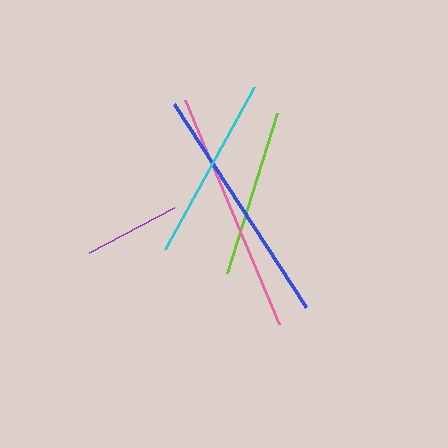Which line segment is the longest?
The pink line is the longest at approximately 243 pixels.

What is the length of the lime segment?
The lime segment is approximately 167 pixels long.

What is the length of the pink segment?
The pink segment is approximately 243 pixels long.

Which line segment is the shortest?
The purple line is the shortest at approximately 96 pixels.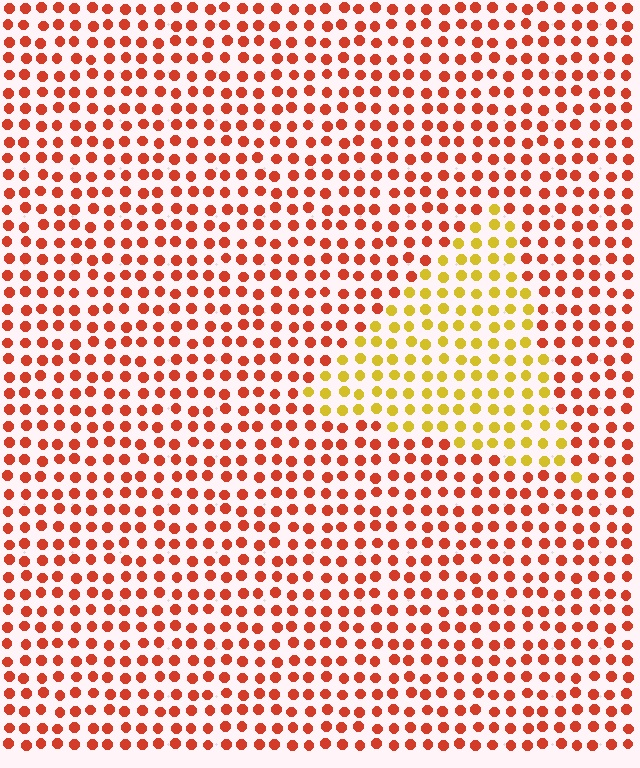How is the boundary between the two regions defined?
The boundary is defined purely by a slight shift in hue (about 46 degrees). Spacing, size, and orientation are identical on both sides.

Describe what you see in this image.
The image is filled with small red elements in a uniform arrangement. A triangle-shaped region is visible where the elements are tinted to a slightly different hue, forming a subtle color boundary.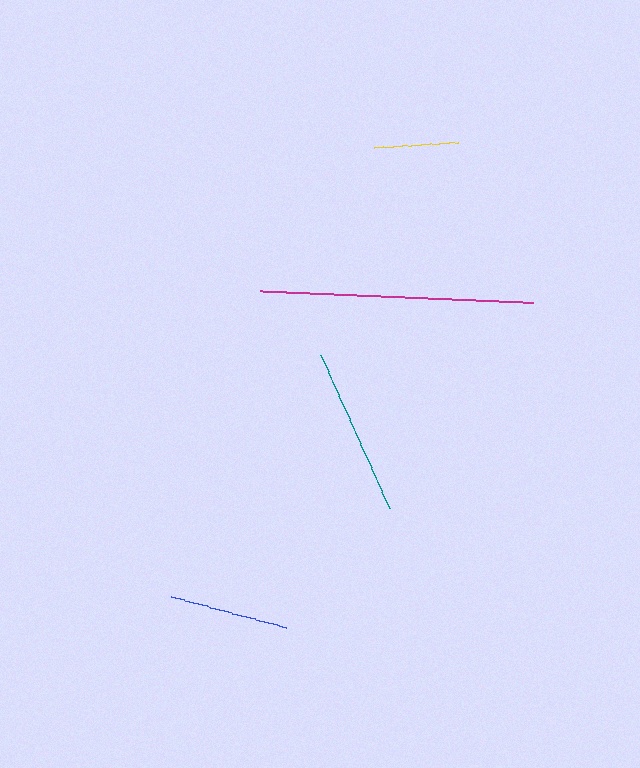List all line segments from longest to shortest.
From longest to shortest: magenta, teal, blue, yellow.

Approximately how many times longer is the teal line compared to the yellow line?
The teal line is approximately 2.0 times the length of the yellow line.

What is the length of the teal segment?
The teal segment is approximately 167 pixels long.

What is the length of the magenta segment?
The magenta segment is approximately 273 pixels long.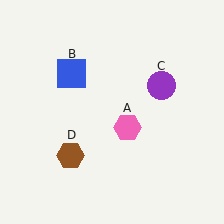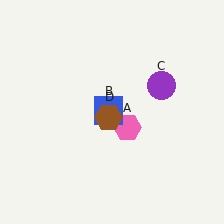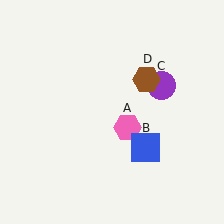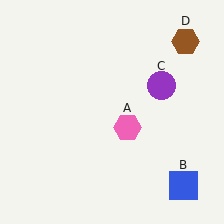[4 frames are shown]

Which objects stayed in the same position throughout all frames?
Pink hexagon (object A) and purple circle (object C) remained stationary.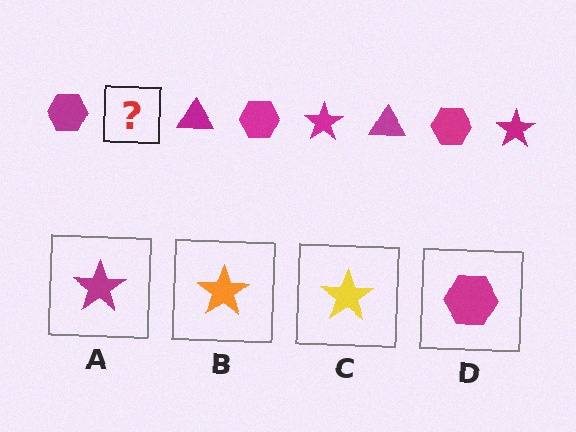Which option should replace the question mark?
Option A.